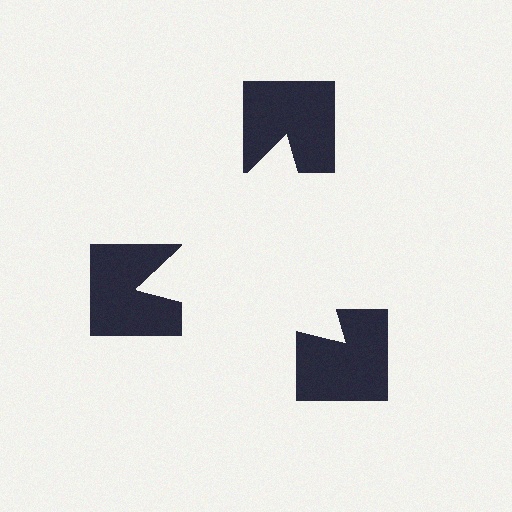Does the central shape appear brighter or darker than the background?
It typically appears slightly brighter than the background, even though no actual brightness change is drawn.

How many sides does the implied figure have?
3 sides.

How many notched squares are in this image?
There are 3 — one at each vertex of the illusory triangle.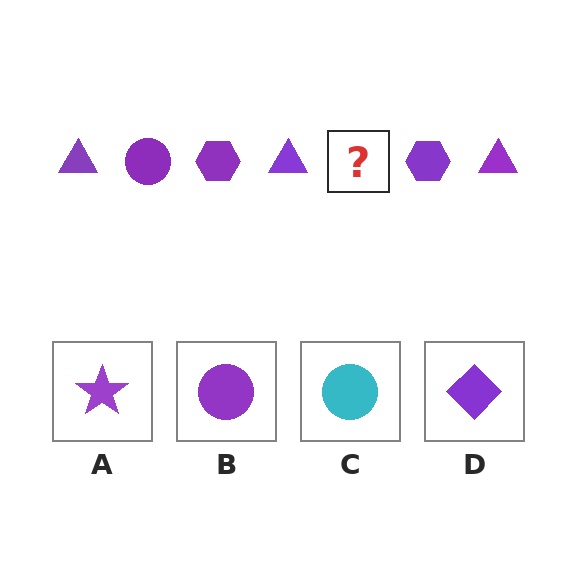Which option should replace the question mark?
Option B.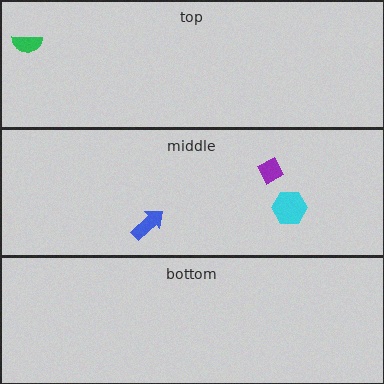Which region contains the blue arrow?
The middle region.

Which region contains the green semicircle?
The top region.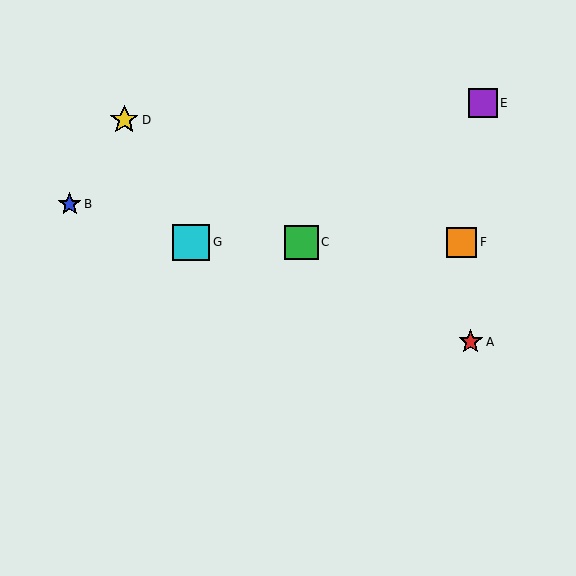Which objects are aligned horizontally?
Objects C, F, G are aligned horizontally.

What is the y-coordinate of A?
Object A is at y≈342.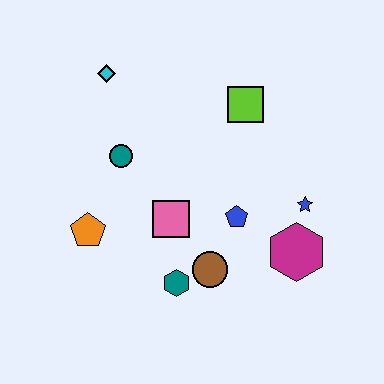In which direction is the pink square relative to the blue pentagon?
The pink square is to the left of the blue pentagon.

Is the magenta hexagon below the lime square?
Yes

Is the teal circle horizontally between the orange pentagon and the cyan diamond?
No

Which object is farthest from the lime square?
The orange pentagon is farthest from the lime square.